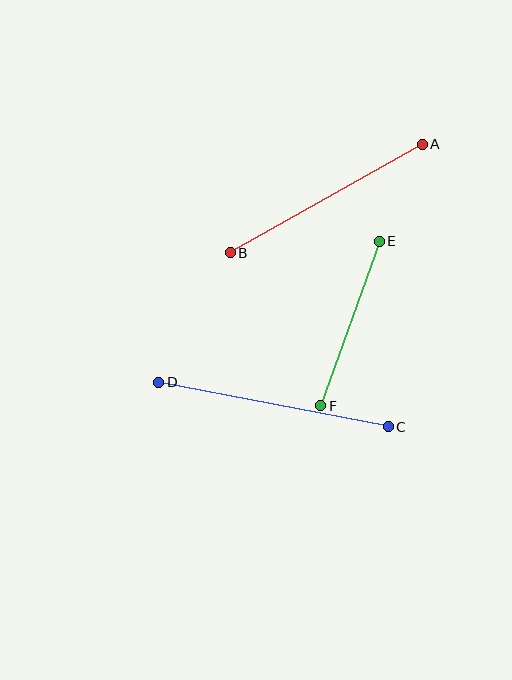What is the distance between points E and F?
The distance is approximately 175 pixels.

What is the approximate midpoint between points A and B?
The midpoint is at approximately (326, 198) pixels.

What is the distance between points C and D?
The distance is approximately 233 pixels.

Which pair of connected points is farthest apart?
Points C and D are farthest apart.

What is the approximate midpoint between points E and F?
The midpoint is at approximately (350, 324) pixels.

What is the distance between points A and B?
The distance is approximately 220 pixels.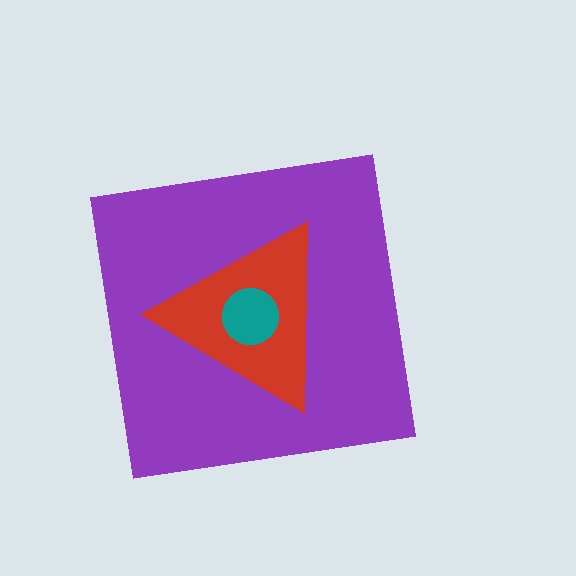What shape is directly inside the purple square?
The red triangle.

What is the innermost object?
The teal circle.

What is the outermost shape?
The purple square.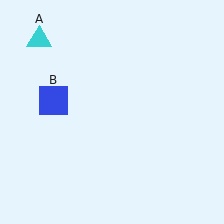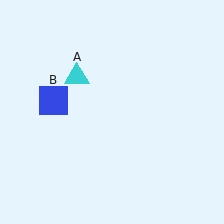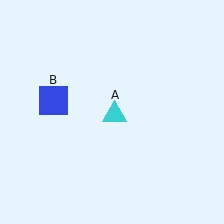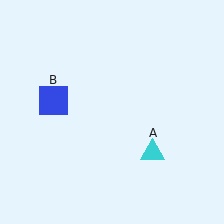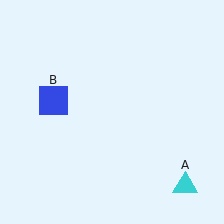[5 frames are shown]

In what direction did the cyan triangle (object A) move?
The cyan triangle (object A) moved down and to the right.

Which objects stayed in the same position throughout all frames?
Blue square (object B) remained stationary.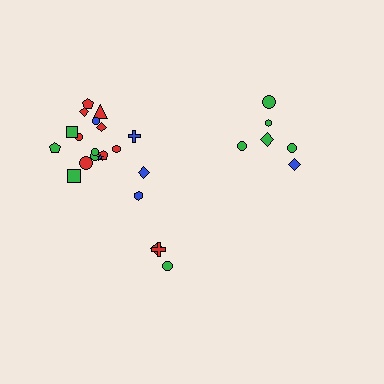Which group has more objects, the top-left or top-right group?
The top-left group.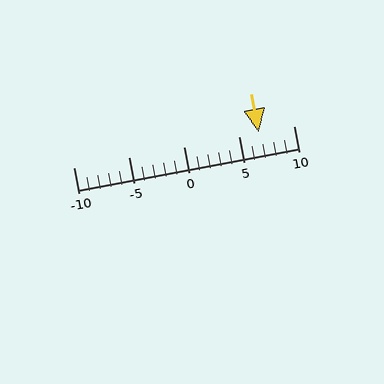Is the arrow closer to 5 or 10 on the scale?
The arrow is closer to 5.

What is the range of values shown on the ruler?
The ruler shows values from -10 to 10.